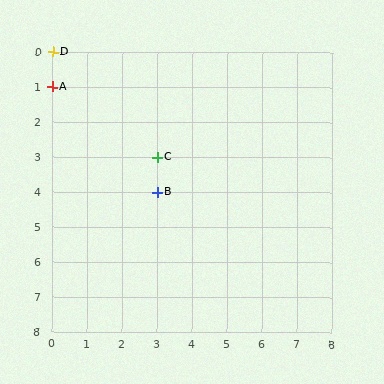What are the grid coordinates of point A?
Point A is at grid coordinates (0, 1).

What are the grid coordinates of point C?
Point C is at grid coordinates (3, 3).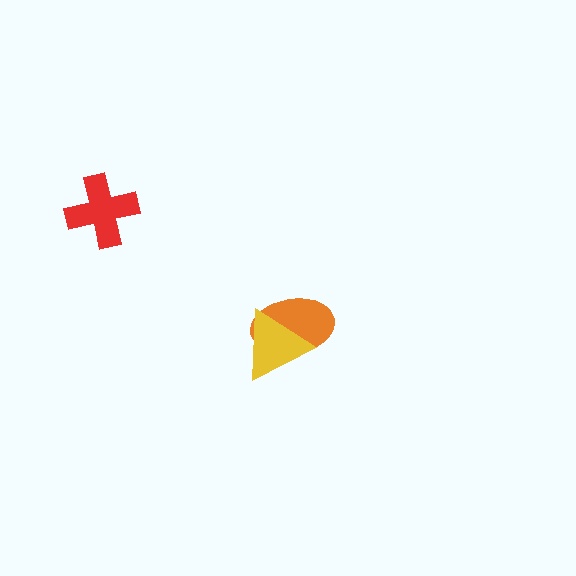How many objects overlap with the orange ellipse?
1 object overlaps with the orange ellipse.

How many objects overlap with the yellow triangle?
1 object overlaps with the yellow triangle.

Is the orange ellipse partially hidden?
Yes, it is partially covered by another shape.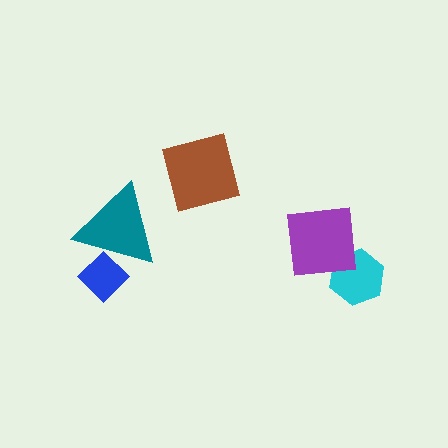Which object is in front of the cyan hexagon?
The purple square is in front of the cyan hexagon.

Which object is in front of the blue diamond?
The teal triangle is in front of the blue diamond.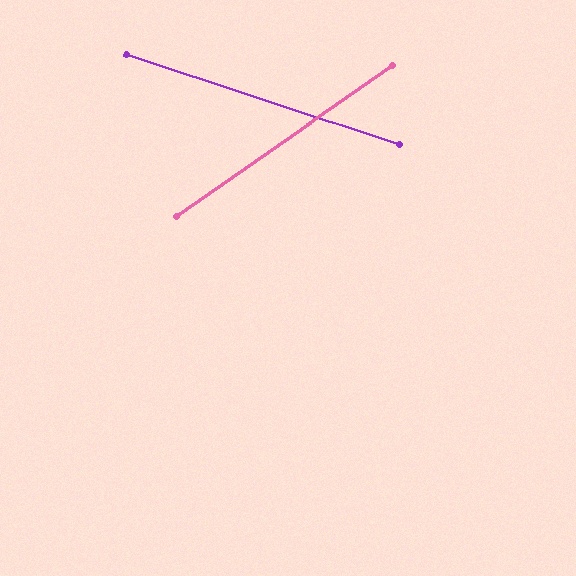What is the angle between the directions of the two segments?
Approximately 53 degrees.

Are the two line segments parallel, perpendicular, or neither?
Neither parallel nor perpendicular — they differ by about 53°.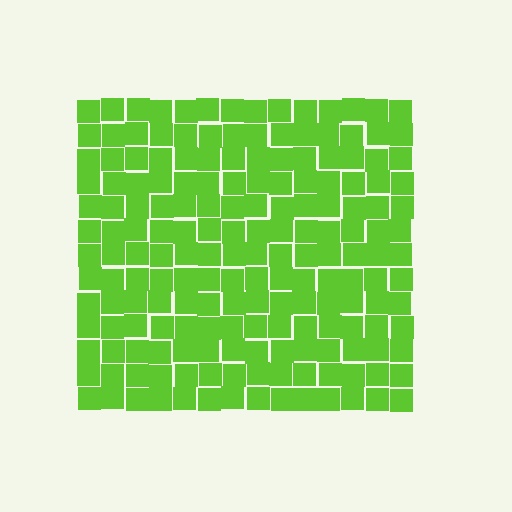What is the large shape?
The large shape is a square.